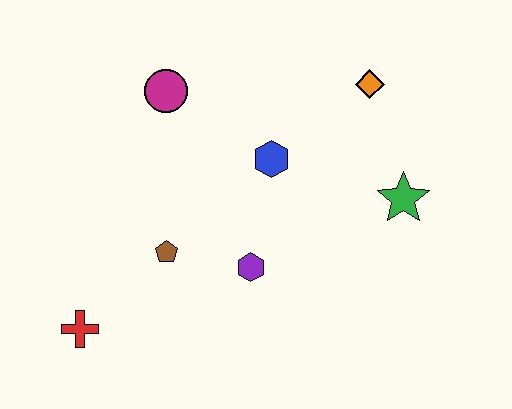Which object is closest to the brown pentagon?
The purple hexagon is closest to the brown pentagon.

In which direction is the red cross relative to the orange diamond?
The red cross is to the left of the orange diamond.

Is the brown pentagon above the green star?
No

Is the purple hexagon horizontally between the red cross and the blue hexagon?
Yes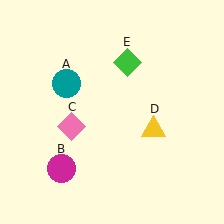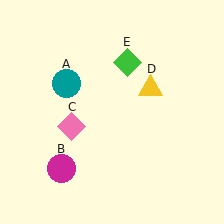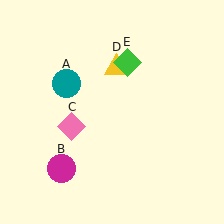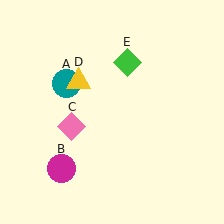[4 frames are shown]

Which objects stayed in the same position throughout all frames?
Teal circle (object A) and magenta circle (object B) and pink diamond (object C) and green diamond (object E) remained stationary.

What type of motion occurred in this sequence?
The yellow triangle (object D) rotated counterclockwise around the center of the scene.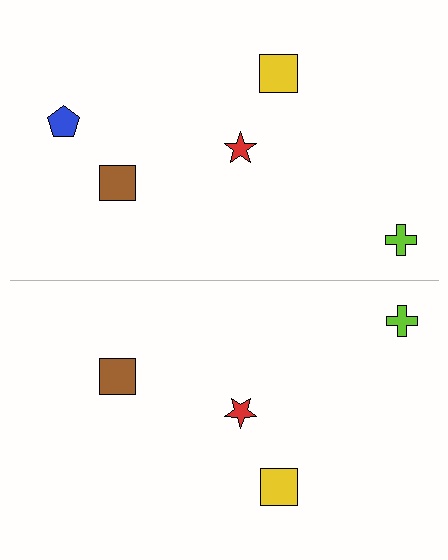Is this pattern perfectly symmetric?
No, the pattern is not perfectly symmetric. A blue pentagon is missing from the bottom side.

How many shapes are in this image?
There are 9 shapes in this image.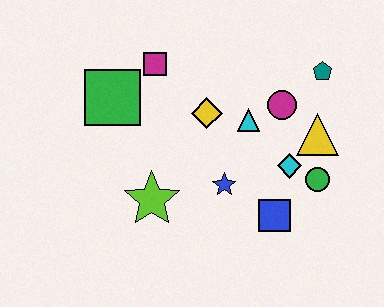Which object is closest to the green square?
The magenta square is closest to the green square.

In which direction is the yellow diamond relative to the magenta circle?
The yellow diamond is to the left of the magenta circle.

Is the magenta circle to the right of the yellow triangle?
No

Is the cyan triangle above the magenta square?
No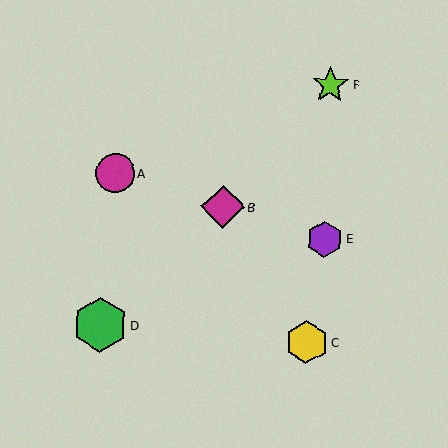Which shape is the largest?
The green hexagon (labeled D) is the largest.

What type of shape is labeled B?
Shape B is a magenta diamond.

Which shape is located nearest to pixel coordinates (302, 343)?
The yellow hexagon (labeled C) at (307, 342) is nearest to that location.